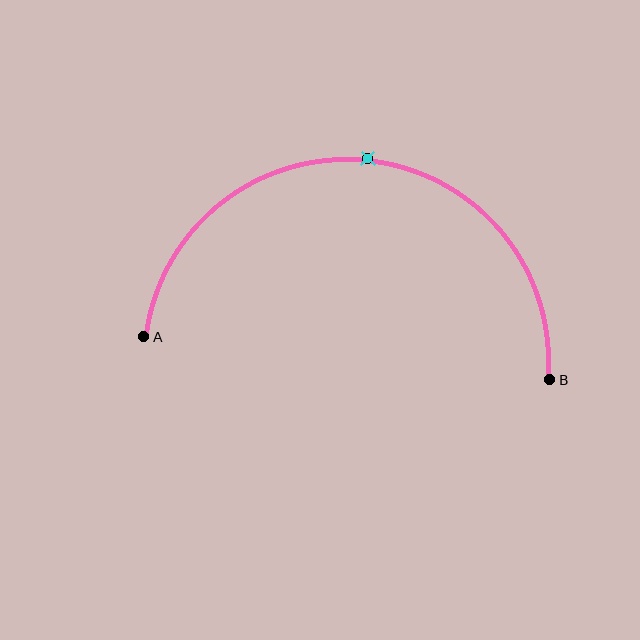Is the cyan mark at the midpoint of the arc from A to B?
Yes. The cyan mark lies on the arc at equal arc-length from both A and B — it is the arc midpoint.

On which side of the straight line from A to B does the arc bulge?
The arc bulges above the straight line connecting A and B.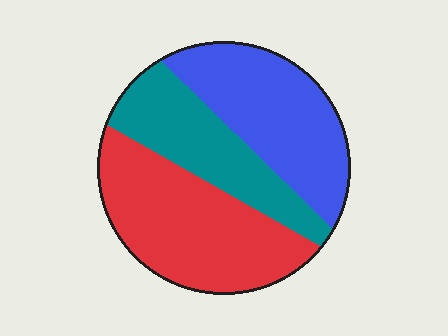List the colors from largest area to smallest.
From largest to smallest: red, blue, teal.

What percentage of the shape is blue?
Blue takes up about one third (1/3) of the shape.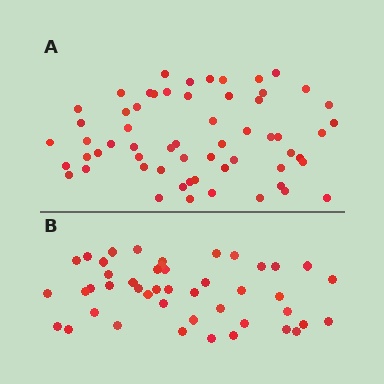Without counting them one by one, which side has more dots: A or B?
Region A (the top region) has more dots.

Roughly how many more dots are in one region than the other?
Region A has approximately 15 more dots than region B.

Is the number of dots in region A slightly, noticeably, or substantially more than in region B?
Region A has noticeably more, but not dramatically so. The ratio is roughly 1.3 to 1.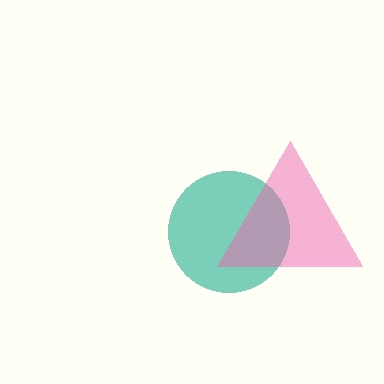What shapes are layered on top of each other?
The layered shapes are: a teal circle, a pink triangle.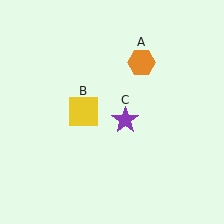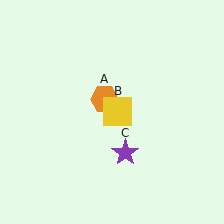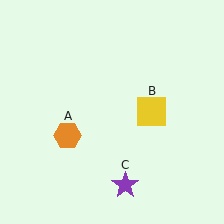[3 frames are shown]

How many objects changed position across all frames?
3 objects changed position: orange hexagon (object A), yellow square (object B), purple star (object C).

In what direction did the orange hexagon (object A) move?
The orange hexagon (object A) moved down and to the left.